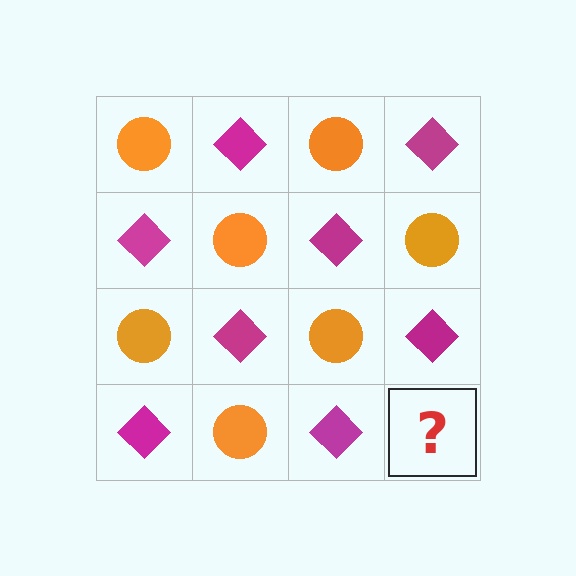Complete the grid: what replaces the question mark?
The question mark should be replaced with an orange circle.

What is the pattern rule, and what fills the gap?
The rule is that it alternates orange circle and magenta diamond in a checkerboard pattern. The gap should be filled with an orange circle.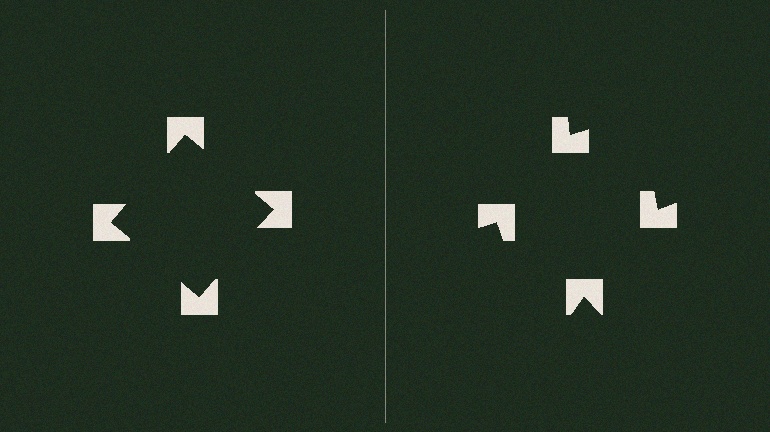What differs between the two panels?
The notched squares are positioned identically on both sides; only the wedge orientations differ. On the left they align to a square; on the right they are misaligned.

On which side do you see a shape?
An illusory square appears on the left side. On the right side the wedge cuts are rotated, so no coherent shape forms.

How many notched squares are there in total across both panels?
8 — 4 on each side.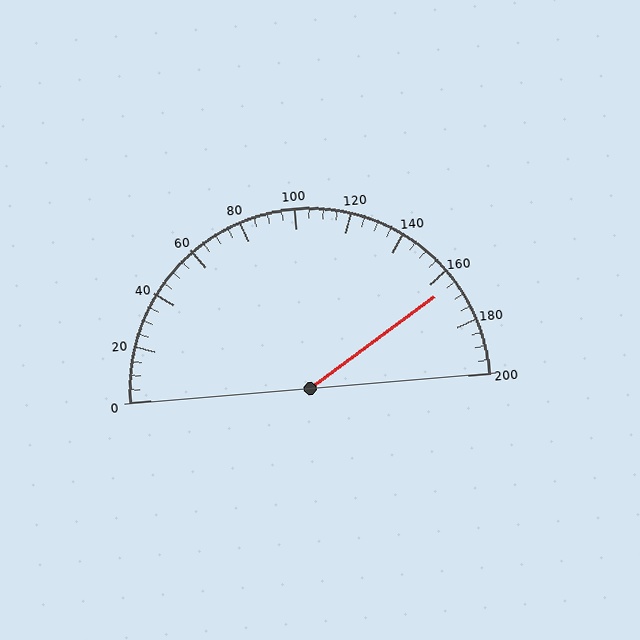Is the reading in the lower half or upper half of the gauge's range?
The reading is in the upper half of the range (0 to 200).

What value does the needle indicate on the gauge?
The needle indicates approximately 165.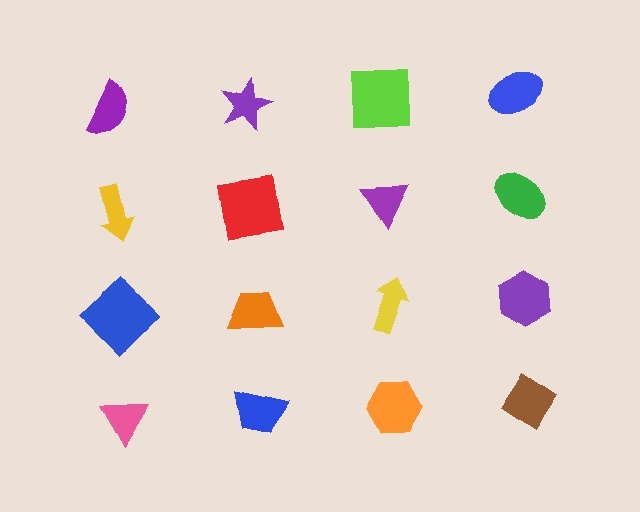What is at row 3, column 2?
An orange trapezoid.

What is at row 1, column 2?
A purple star.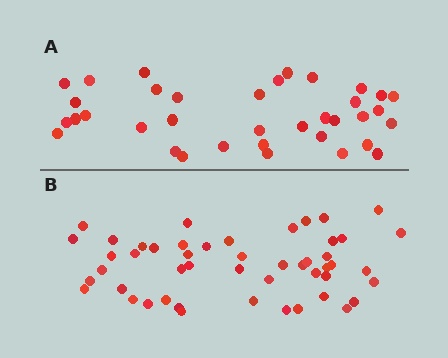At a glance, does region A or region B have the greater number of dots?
Region B (the bottom region) has more dots.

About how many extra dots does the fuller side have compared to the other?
Region B has approximately 15 more dots than region A.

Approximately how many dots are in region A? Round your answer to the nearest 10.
About 40 dots. (The exact count is 36, which rounds to 40.)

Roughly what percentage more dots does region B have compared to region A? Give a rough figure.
About 35% more.